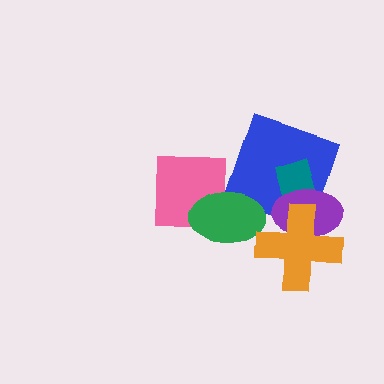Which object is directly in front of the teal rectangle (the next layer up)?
The purple ellipse is directly in front of the teal rectangle.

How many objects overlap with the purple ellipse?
3 objects overlap with the purple ellipse.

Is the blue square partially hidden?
Yes, it is partially covered by another shape.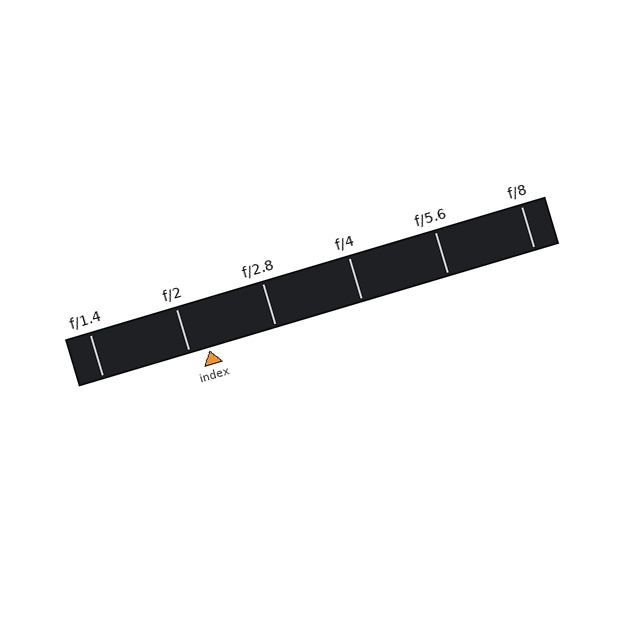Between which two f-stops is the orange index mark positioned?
The index mark is between f/2 and f/2.8.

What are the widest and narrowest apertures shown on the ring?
The widest aperture shown is f/1.4 and the narrowest is f/8.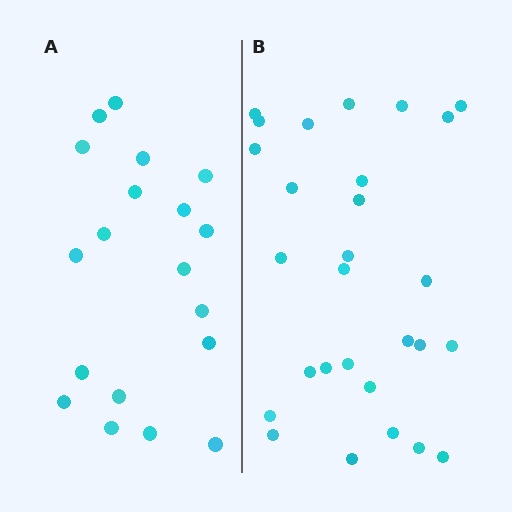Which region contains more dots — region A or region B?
Region B (the right region) has more dots.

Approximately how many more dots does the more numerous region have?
Region B has roughly 8 or so more dots than region A.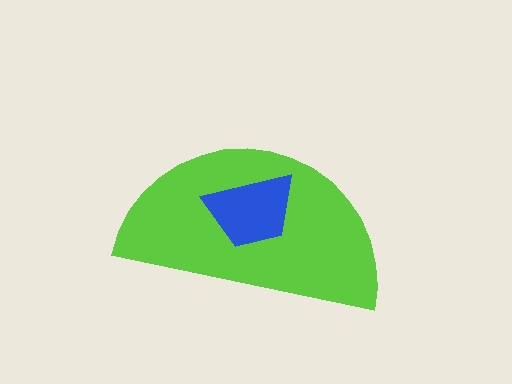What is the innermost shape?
The blue trapezoid.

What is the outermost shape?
The lime semicircle.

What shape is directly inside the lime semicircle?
The blue trapezoid.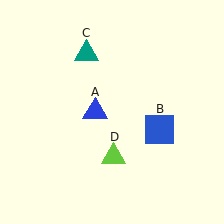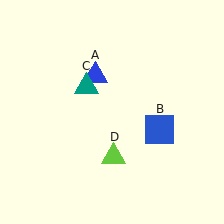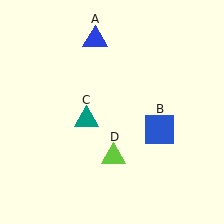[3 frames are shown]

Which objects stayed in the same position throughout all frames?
Blue square (object B) and lime triangle (object D) remained stationary.